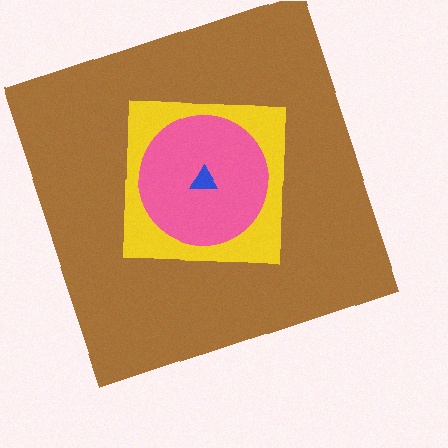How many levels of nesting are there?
4.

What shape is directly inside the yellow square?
The pink circle.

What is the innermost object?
The blue triangle.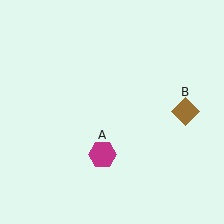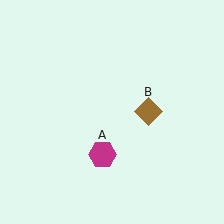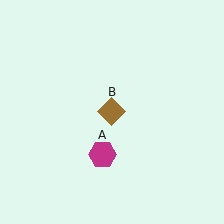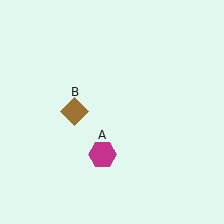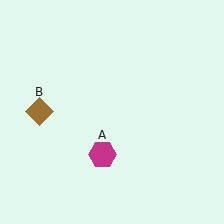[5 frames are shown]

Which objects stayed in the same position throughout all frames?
Magenta hexagon (object A) remained stationary.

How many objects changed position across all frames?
1 object changed position: brown diamond (object B).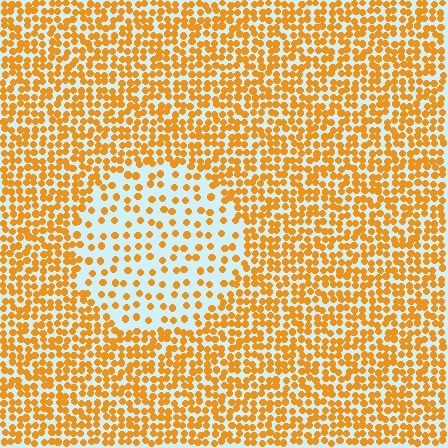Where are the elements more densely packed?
The elements are more densely packed outside the circle boundary.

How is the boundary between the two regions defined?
The boundary is defined by a change in element density (approximately 2.4x ratio). All elements are the same color, size, and shape.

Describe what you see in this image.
The image contains small orange elements arranged at two different densities. A circle-shaped region is visible where the elements are less densely packed than the surrounding area.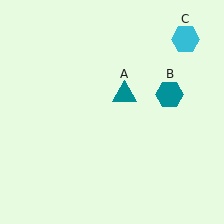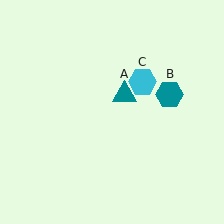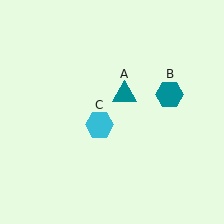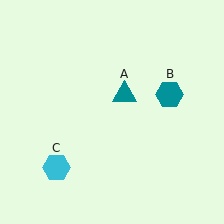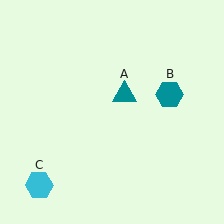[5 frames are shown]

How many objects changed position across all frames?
1 object changed position: cyan hexagon (object C).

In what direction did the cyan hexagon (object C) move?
The cyan hexagon (object C) moved down and to the left.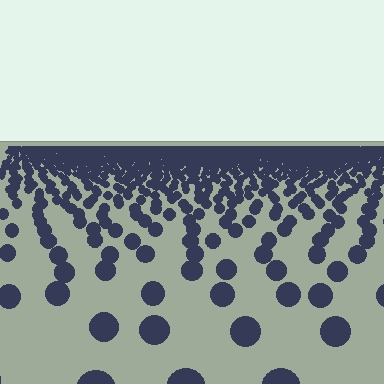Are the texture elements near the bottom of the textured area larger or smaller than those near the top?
Larger. Near the bottom, elements are closer to the viewer and appear at a bigger on-screen size.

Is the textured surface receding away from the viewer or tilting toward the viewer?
The surface is receding away from the viewer. Texture elements get smaller and denser toward the top.